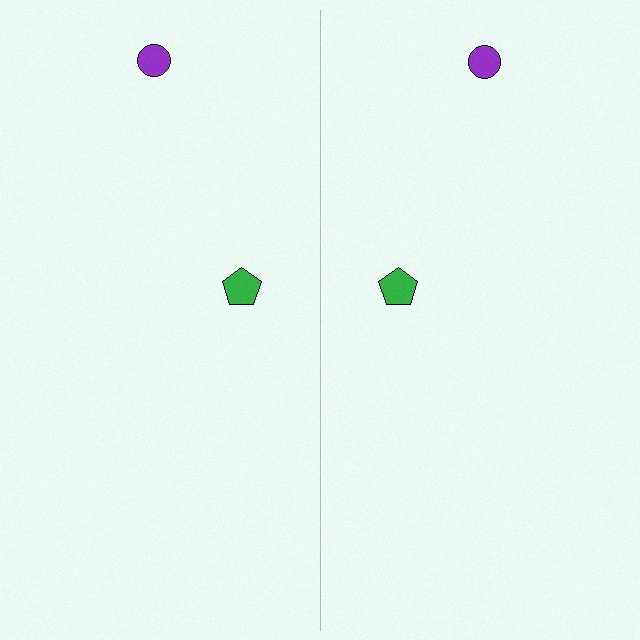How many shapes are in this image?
There are 4 shapes in this image.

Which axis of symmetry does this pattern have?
The pattern has a vertical axis of symmetry running through the center of the image.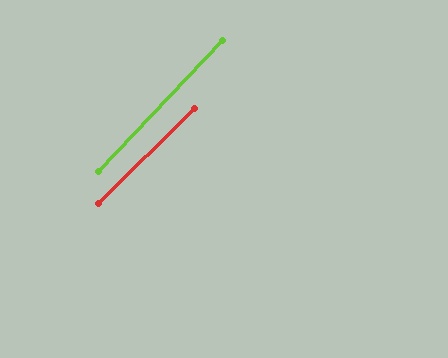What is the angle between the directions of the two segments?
Approximately 2 degrees.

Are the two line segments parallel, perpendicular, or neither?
Parallel — their directions differ by only 2.0°.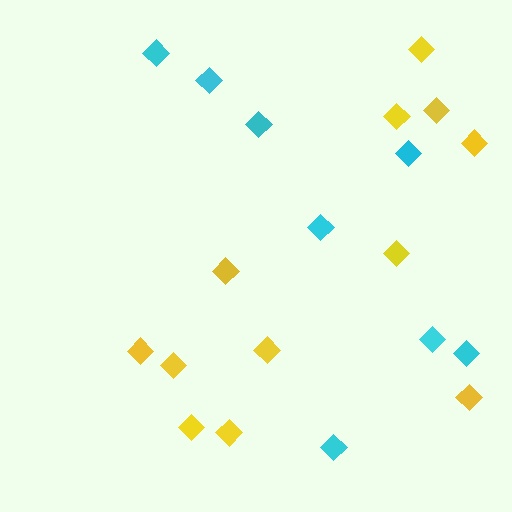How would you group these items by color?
There are 2 groups: one group of yellow diamonds (12) and one group of cyan diamonds (8).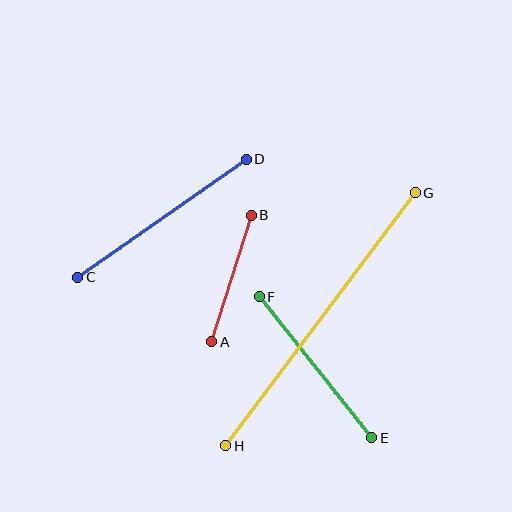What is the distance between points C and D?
The distance is approximately 206 pixels.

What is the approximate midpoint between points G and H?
The midpoint is at approximately (321, 319) pixels.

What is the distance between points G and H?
The distance is approximately 316 pixels.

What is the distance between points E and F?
The distance is approximately 180 pixels.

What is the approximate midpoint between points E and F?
The midpoint is at approximately (315, 367) pixels.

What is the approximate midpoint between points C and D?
The midpoint is at approximately (162, 218) pixels.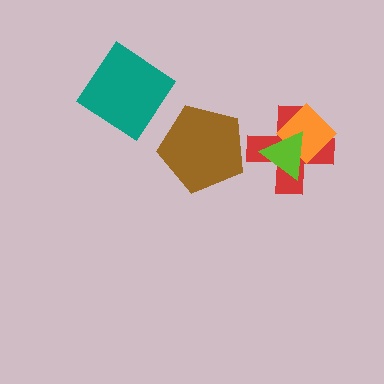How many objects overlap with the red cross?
2 objects overlap with the red cross.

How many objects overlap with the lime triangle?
2 objects overlap with the lime triangle.